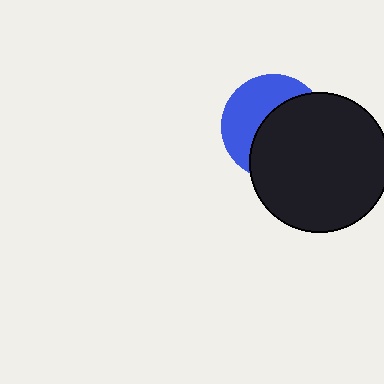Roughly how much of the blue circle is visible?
A small part of it is visible (roughly 44%).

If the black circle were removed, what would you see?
You would see the complete blue circle.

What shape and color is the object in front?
The object in front is a black circle.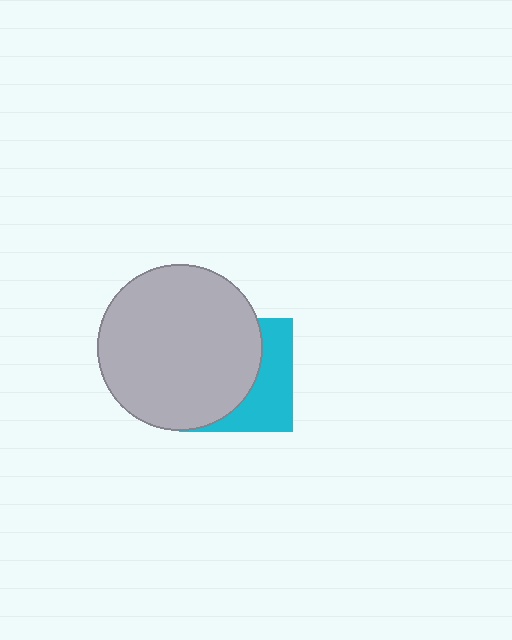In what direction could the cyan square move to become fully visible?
The cyan square could move right. That would shift it out from behind the light gray circle entirely.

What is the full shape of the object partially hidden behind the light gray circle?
The partially hidden object is a cyan square.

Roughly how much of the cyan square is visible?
A small part of it is visible (roughly 39%).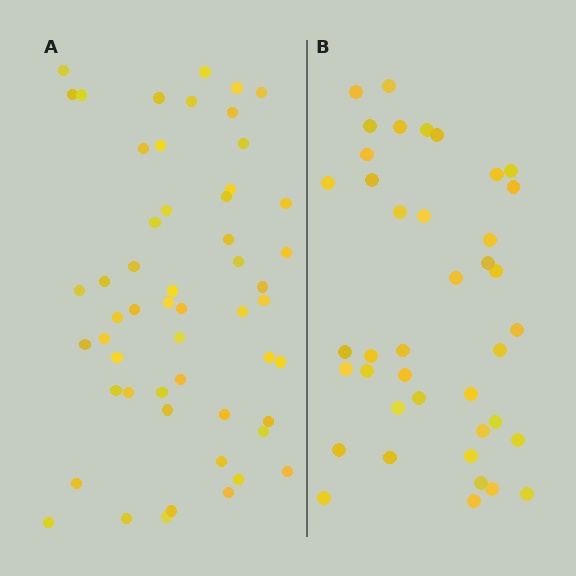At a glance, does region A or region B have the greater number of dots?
Region A (the left region) has more dots.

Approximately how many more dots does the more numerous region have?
Region A has approximately 15 more dots than region B.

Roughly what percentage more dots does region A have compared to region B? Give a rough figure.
About 35% more.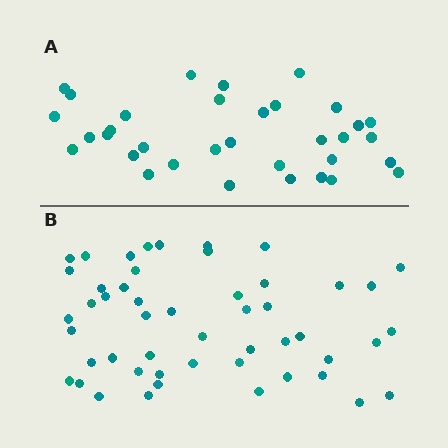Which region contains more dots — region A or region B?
Region B (the bottom region) has more dots.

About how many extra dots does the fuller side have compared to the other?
Region B has approximately 15 more dots than region A.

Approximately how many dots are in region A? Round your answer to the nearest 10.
About 30 dots. (The exact count is 34, which rounds to 30.)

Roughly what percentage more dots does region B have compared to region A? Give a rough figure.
About 45% more.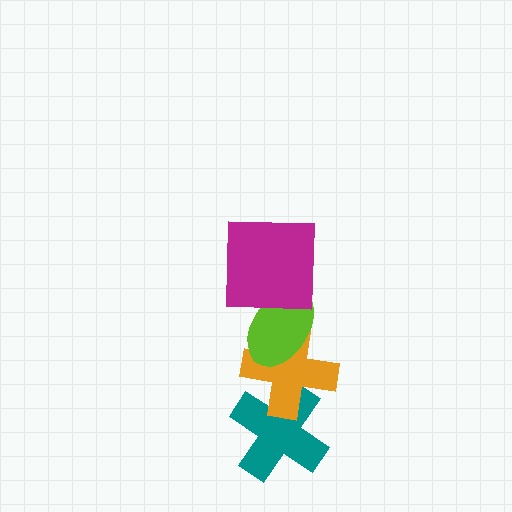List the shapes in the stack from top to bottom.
From top to bottom: the magenta square, the lime ellipse, the orange cross, the teal cross.